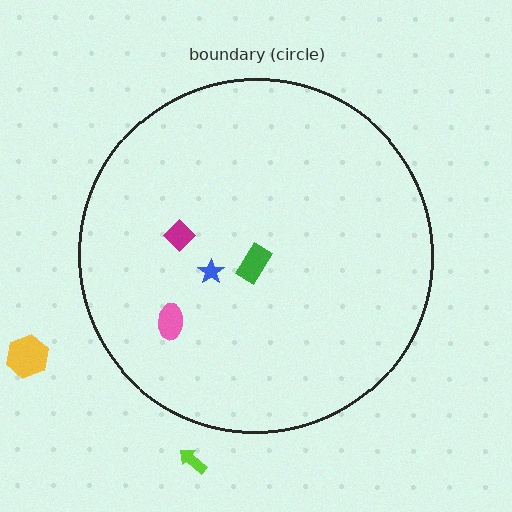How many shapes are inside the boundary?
4 inside, 2 outside.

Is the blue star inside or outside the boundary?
Inside.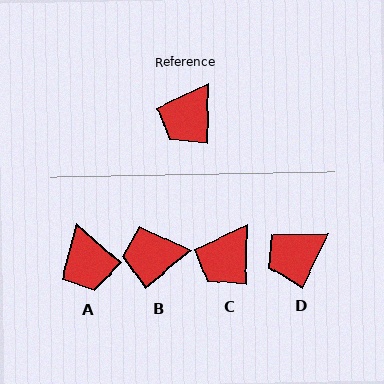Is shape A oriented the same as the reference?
No, it is off by about 50 degrees.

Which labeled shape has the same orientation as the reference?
C.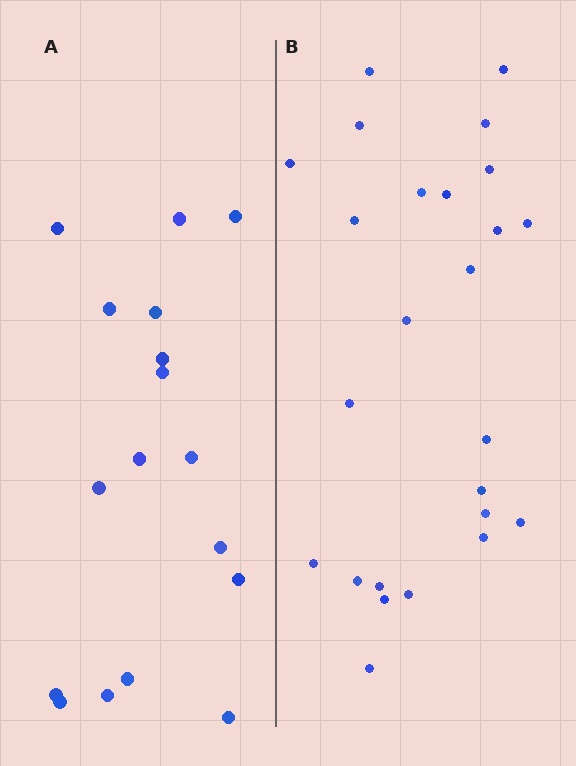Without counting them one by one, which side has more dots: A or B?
Region B (the right region) has more dots.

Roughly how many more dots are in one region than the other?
Region B has roughly 8 or so more dots than region A.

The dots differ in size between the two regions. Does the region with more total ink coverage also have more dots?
No. Region A has more total ink coverage because its dots are larger, but region B actually contains more individual dots. Total area can be misleading — the number of items is what matters here.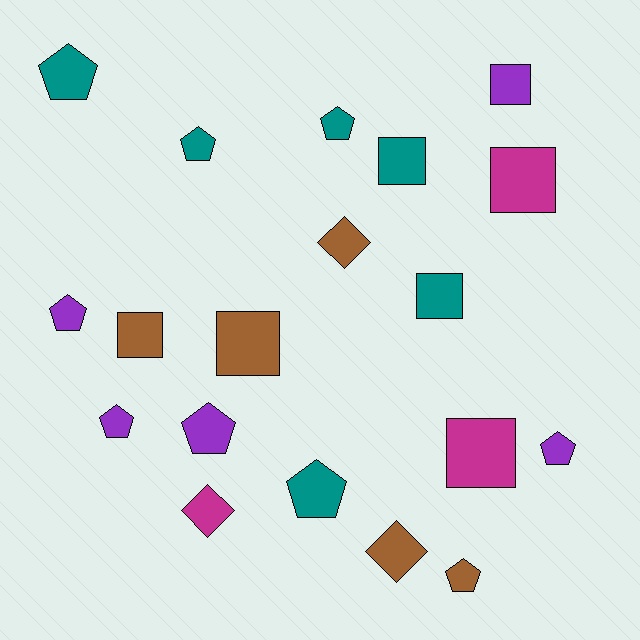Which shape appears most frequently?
Pentagon, with 9 objects.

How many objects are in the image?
There are 19 objects.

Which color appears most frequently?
Teal, with 6 objects.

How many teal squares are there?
There are 2 teal squares.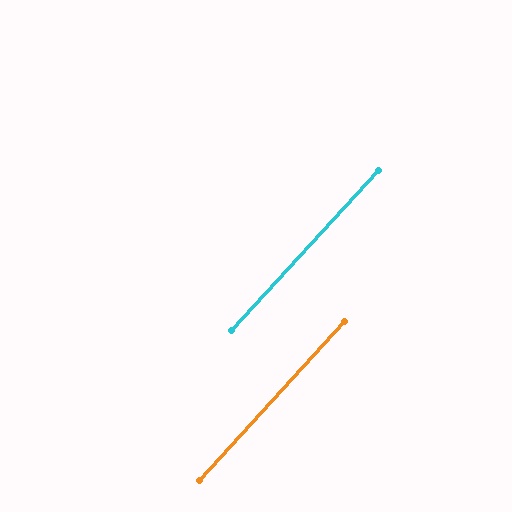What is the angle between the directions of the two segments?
Approximately 0 degrees.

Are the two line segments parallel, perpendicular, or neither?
Parallel — their directions differ by only 0.2°.